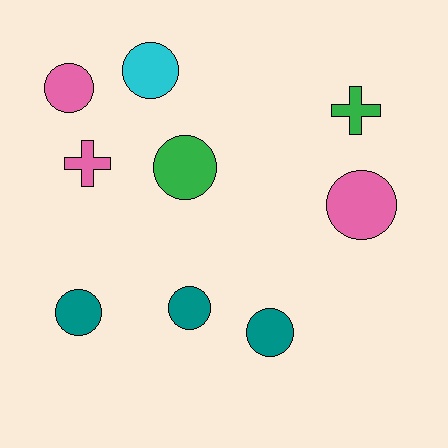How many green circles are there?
There is 1 green circle.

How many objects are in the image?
There are 9 objects.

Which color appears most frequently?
Teal, with 3 objects.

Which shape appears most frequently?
Circle, with 7 objects.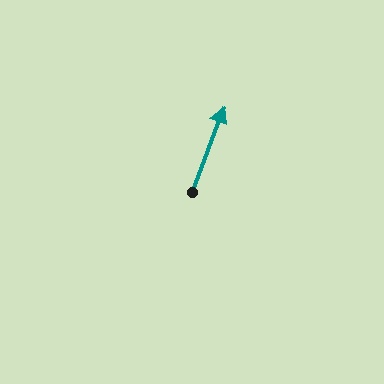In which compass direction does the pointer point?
North.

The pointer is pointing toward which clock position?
Roughly 1 o'clock.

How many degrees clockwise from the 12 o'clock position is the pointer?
Approximately 21 degrees.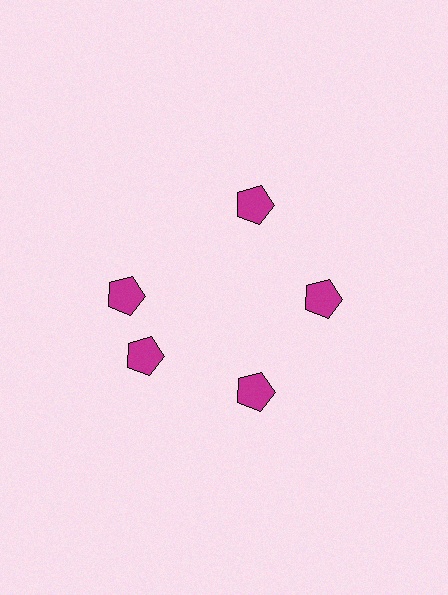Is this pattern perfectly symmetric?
No. The 5 magenta pentagons are arranged in a ring, but one element near the 10 o'clock position is rotated out of alignment along the ring, breaking the 5-fold rotational symmetry.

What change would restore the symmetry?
The symmetry would be restored by rotating it back into even spacing with its neighbors so that all 5 pentagons sit at equal angles and equal distance from the center.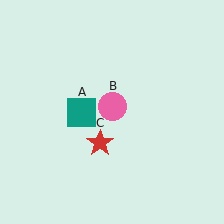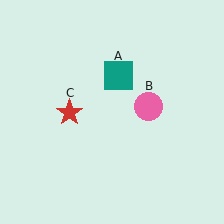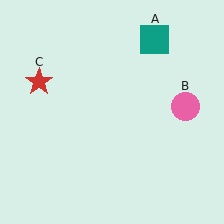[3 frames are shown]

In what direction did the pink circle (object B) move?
The pink circle (object B) moved right.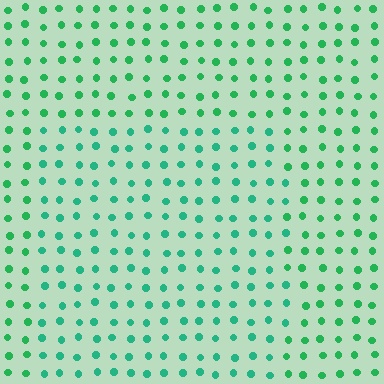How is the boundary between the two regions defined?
The boundary is defined purely by a slight shift in hue (about 20 degrees). Spacing, size, and orientation are identical on both sides.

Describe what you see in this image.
The image is filled with small green elements in a uniform arrangement. A rectangle-shaped region is visible where the elements are tinted to a slightly different hue, forming a subtle color boundary.